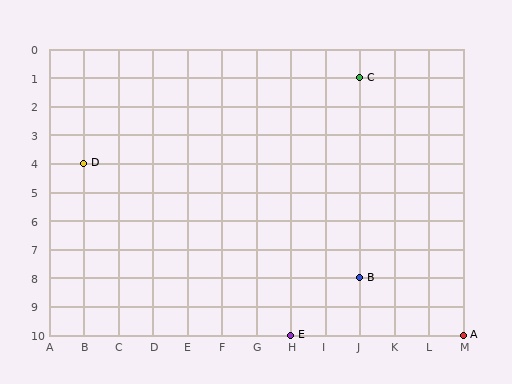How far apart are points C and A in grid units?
Points C and A are 3 columns and 9 rows apart (about 9.5 grid units diagonally).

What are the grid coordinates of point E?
Point E is at grid coordinates (H, 10).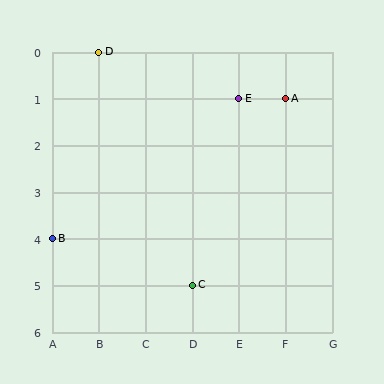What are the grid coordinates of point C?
Point C is at grid coordinates (D, 5).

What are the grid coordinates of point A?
Point A is at grid coordinates (F, 1).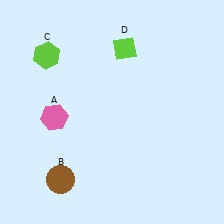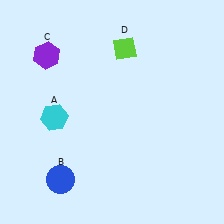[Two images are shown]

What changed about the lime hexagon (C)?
In Image 1, C is lime. In Image 2, it changed to purple.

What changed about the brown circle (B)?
In Image 1, B is brown. In Image 2, it changed to blue.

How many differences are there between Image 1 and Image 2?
There are 3 differences between the two images.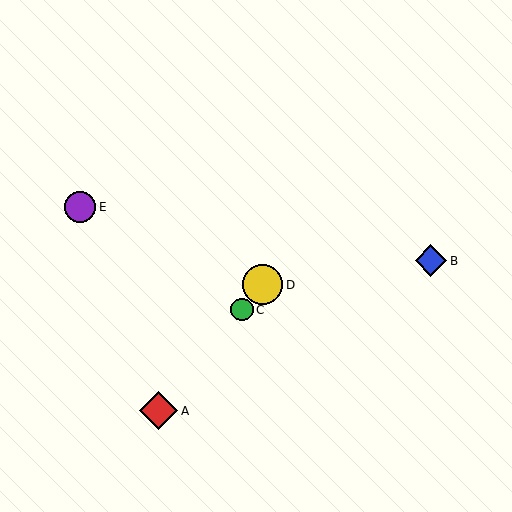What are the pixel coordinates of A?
Object A is at (159, 411).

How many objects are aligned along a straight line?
3 objects (A, C, D) are aligned along a straight line.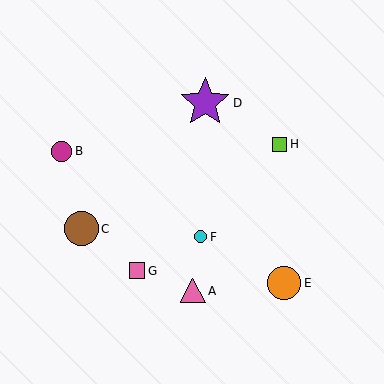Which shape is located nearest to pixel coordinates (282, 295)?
The orange circle (labeled E) at (284, 283) is nearest to that location.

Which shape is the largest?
The purple star (labeled D) is the largest.